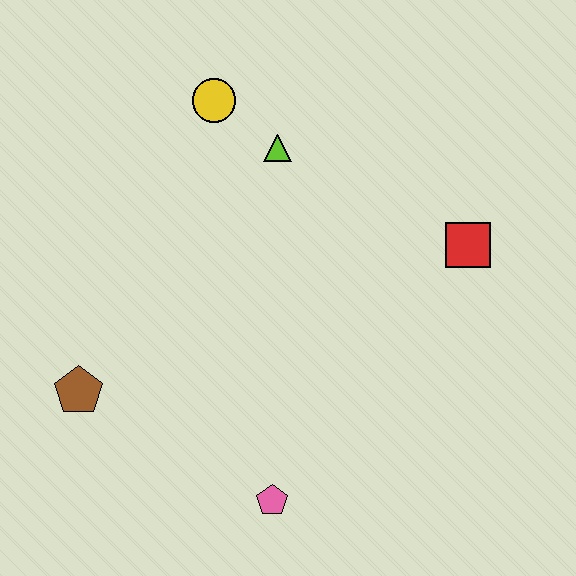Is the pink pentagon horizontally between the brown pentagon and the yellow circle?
No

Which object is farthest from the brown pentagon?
The red square is farthest from the brown pentagon.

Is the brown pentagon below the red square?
Yes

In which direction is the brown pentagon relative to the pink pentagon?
The brown pentagon is to the left of the pink pentagon.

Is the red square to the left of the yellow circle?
No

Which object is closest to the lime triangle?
The yellow circle is closest to the lime triangle.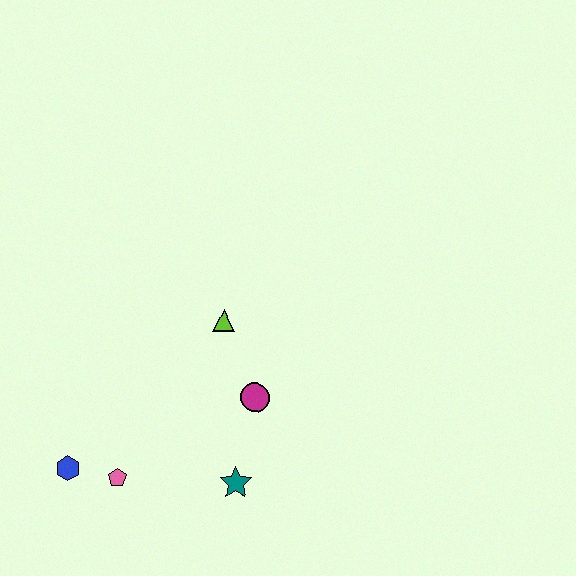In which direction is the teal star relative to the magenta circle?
The teal star is below the magenta circle.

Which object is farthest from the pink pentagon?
The lime triangle is farthest from the pink pentagon.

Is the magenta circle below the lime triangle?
Yes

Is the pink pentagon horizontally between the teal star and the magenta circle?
No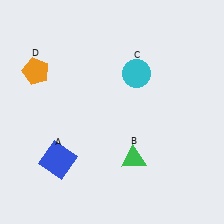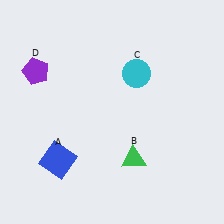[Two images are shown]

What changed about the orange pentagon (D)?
In Image 1, D is orange. In Image 2, it changed to purple.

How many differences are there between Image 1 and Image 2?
There is 1 difference between the two images.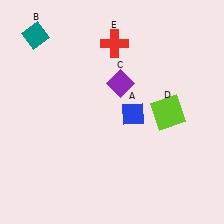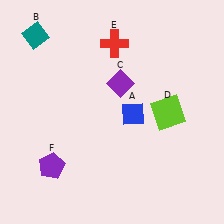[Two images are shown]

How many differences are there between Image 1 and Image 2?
There is 1 difference between the two images.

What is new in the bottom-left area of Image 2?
A purple pentagon (F) was added in the bottom-left area of Image 2.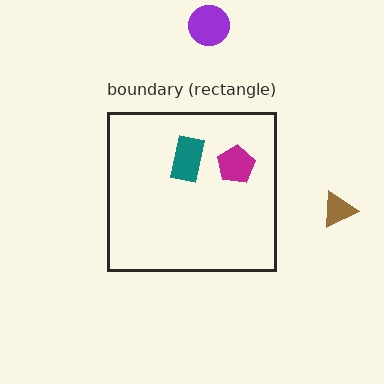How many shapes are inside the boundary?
2 inside, 2 outside.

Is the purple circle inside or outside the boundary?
Outside.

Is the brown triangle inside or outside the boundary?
Outside.